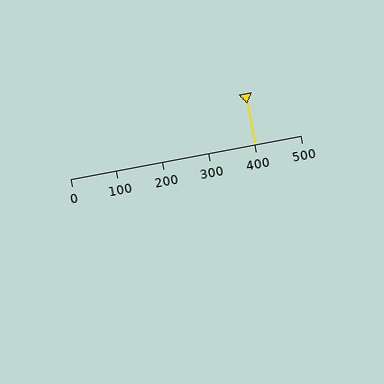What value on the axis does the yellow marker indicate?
The marker indicates approximately 400.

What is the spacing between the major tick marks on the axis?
The major ticks are spaced 100 apart.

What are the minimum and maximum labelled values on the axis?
The axis runs from 0 to 500.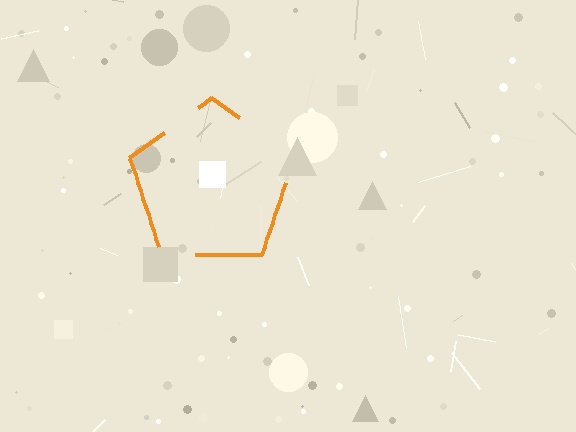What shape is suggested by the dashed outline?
The dashed outline suggests a pentagon.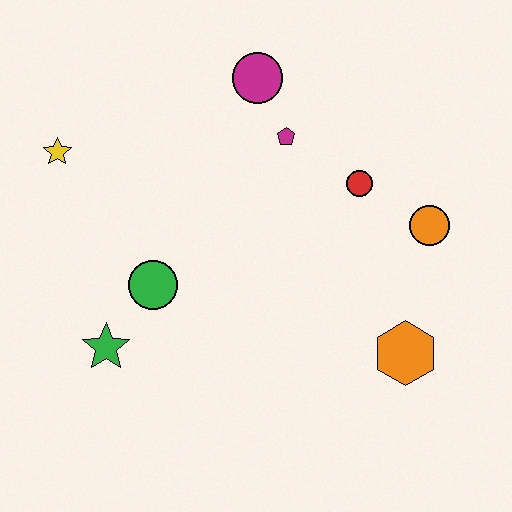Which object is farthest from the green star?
The orange circle is farthest from the green star.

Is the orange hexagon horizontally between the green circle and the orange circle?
Yes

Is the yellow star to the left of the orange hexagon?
Yes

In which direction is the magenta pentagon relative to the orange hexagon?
The magenta pentagon is above the orange hexagon.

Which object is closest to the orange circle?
The red circle is closest to the orange circle.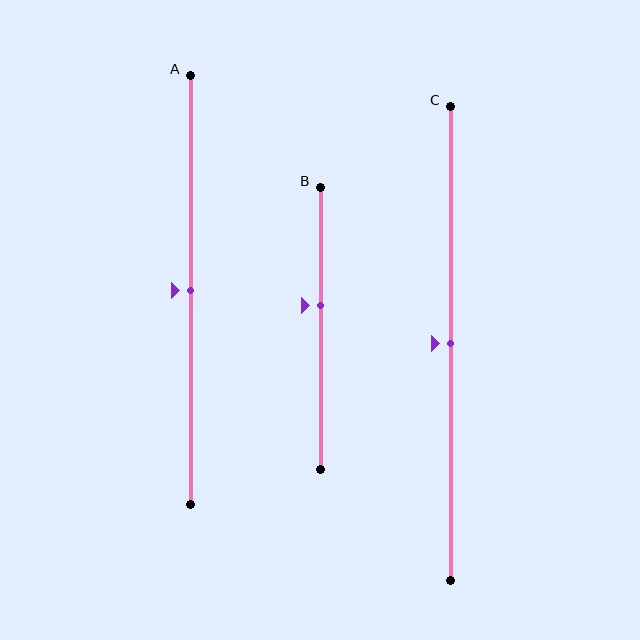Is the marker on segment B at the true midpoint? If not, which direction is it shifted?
No, the marker on segment B is shifted upward by about 8% of the segment length.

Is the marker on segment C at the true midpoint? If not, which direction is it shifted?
Yes, the marker on segment C is at the true midpoint.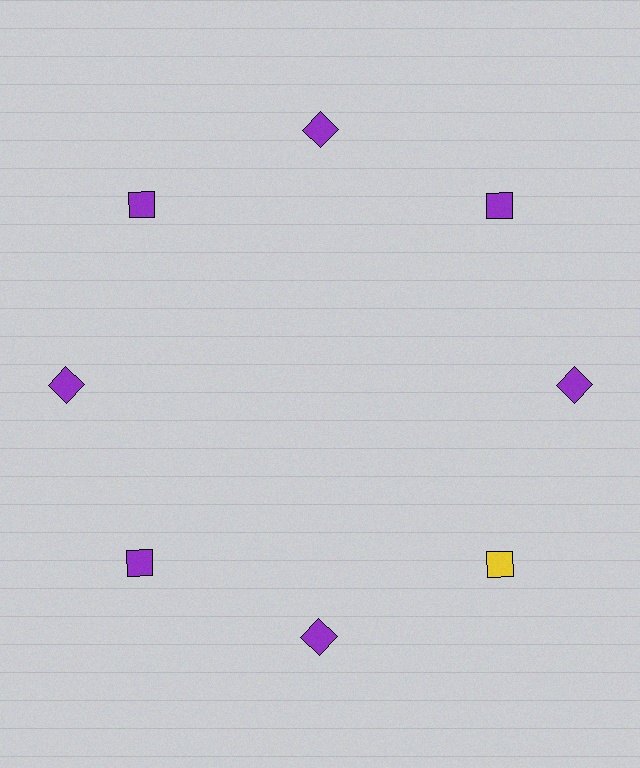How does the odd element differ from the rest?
It has a different color: yellow instead of purple.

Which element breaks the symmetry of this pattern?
The yellow square at roughly the 4 o'clock position breaks the symmetry. All other shapes are purple squares.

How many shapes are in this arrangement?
There are 8 shapes arranged in a ring pattern.